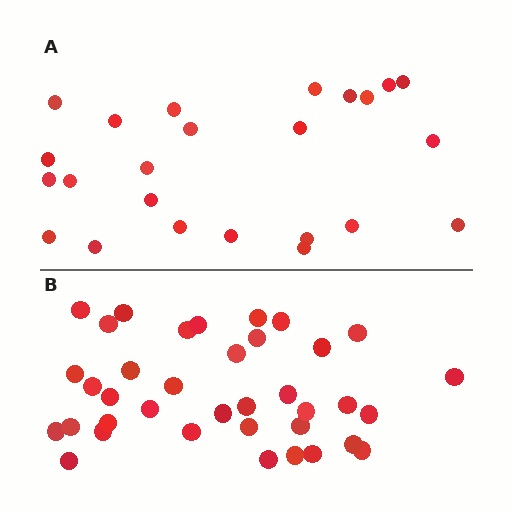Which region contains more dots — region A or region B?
Region B (the bottom region) has more dots.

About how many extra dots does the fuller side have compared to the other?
Region B has approximately 15 more dots than region A.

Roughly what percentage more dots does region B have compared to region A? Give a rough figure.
About 55% more.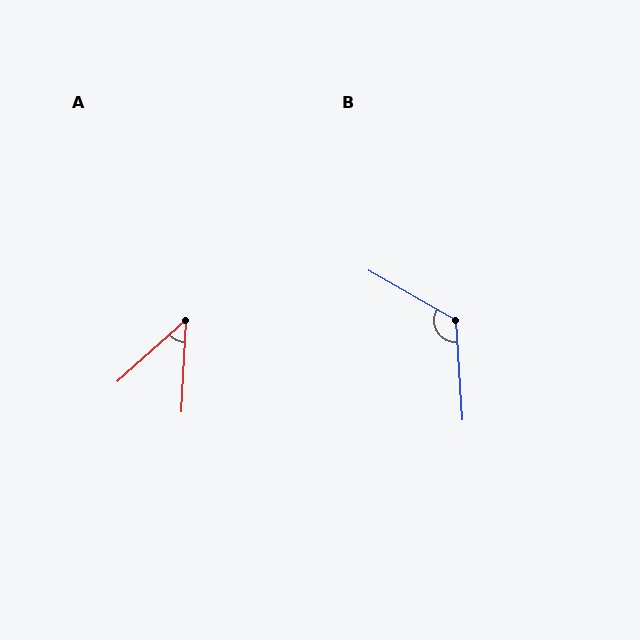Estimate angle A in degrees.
Approximately 46 degrees.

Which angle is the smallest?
A, at approximately 46 degrees.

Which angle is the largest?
B, at approximately 123 degrees.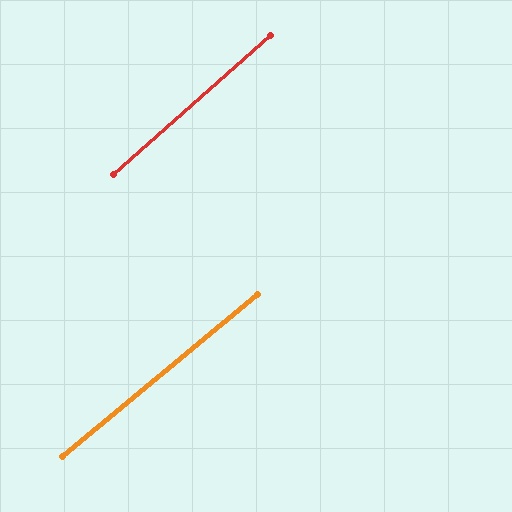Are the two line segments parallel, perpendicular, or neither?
Parallel — their directions differ by only 1.9°.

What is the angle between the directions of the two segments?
Approximately 2 degrees.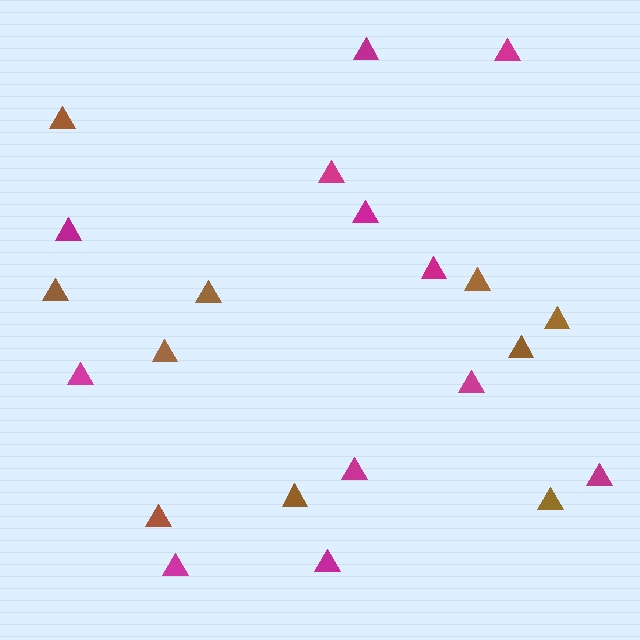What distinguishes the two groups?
There are 2 groups: one group of brown triangles (10) and one group of magenta triangles (12).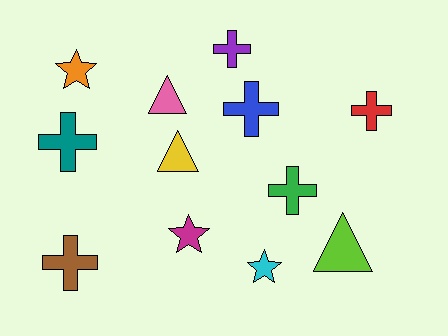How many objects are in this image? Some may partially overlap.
There are 12 objects.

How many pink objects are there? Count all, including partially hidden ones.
There is 1 pink object.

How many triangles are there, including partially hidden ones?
There are 3 triangles.